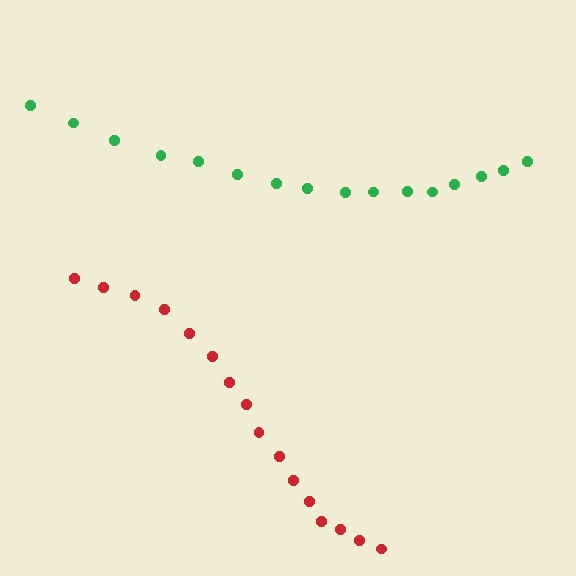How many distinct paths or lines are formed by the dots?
There are 2 distinct paths.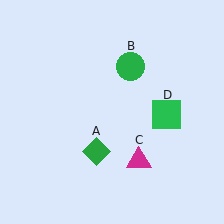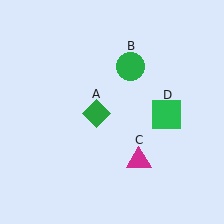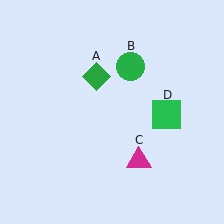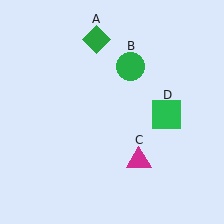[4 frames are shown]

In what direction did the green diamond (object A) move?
The green diamond (object A) moved up.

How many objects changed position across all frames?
1 object changed position: green diamond (object A).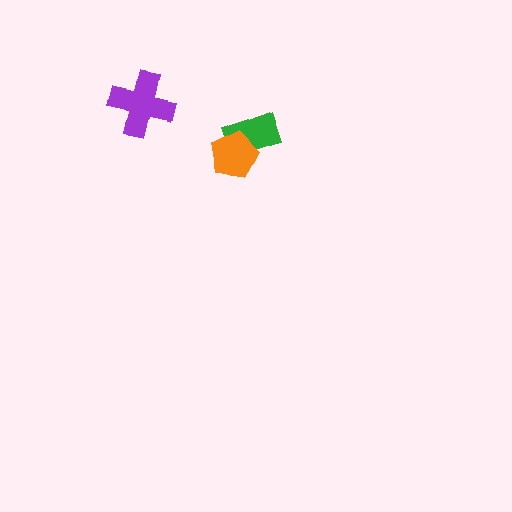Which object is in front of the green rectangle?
The orange pentagon is in front of the green rectangle.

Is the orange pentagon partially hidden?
No, no other shape covers it.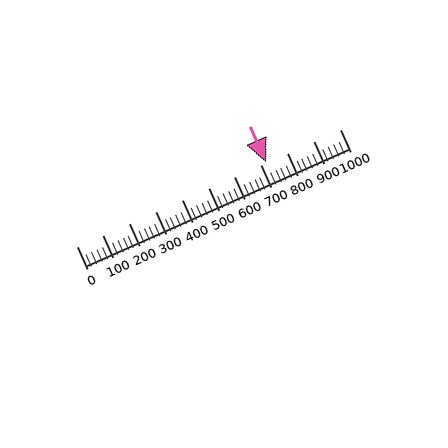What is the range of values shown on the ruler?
The ruler shows values from 0 to 1000.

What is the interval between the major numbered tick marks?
The major tick marks are spaced 100 units apart.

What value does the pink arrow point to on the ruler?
The pink arrow points to approximately 720.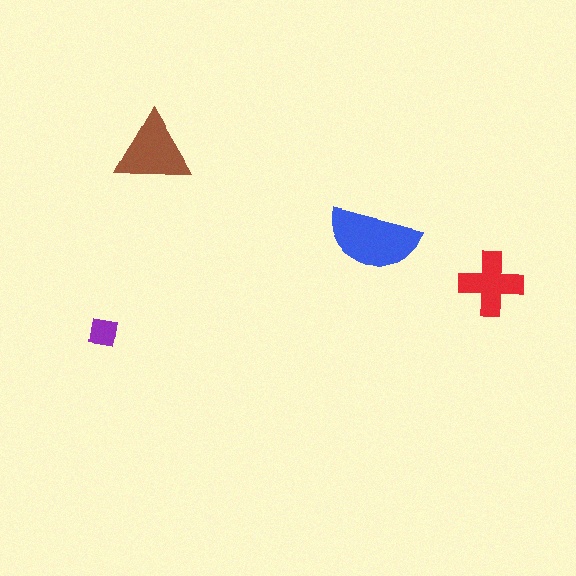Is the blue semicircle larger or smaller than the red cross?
Larger.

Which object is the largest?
The blue semicircle.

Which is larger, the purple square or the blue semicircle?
The blue semicircle.